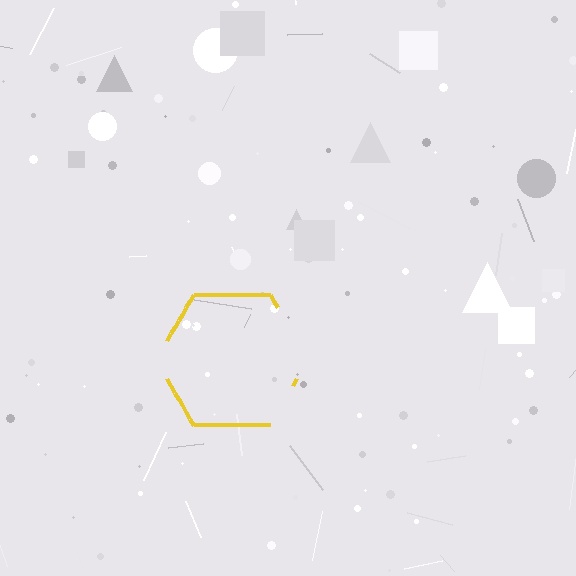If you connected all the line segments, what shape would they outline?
They would outline a hexagon.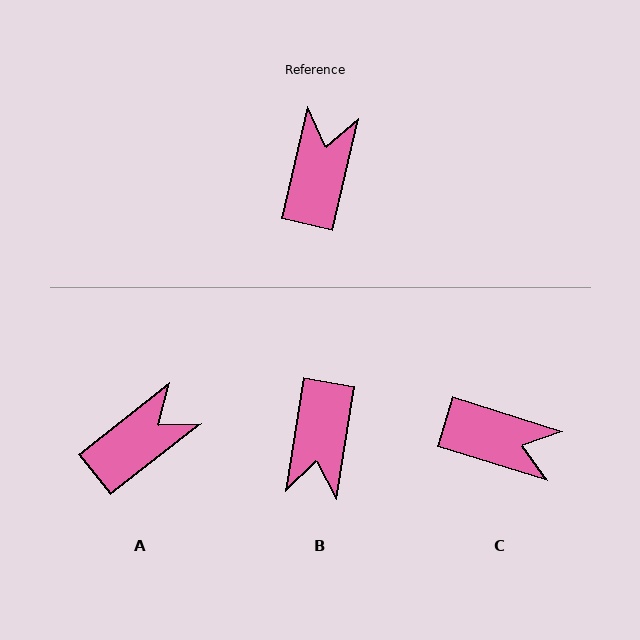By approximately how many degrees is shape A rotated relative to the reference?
Approximately 38 degrees clockwise.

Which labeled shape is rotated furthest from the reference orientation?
B, about 176 degrees away.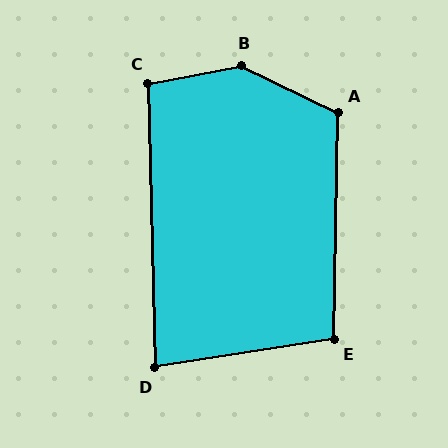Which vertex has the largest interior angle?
B, at approximately 143 degrees.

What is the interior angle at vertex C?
Approximately 100 degrees (obtuse).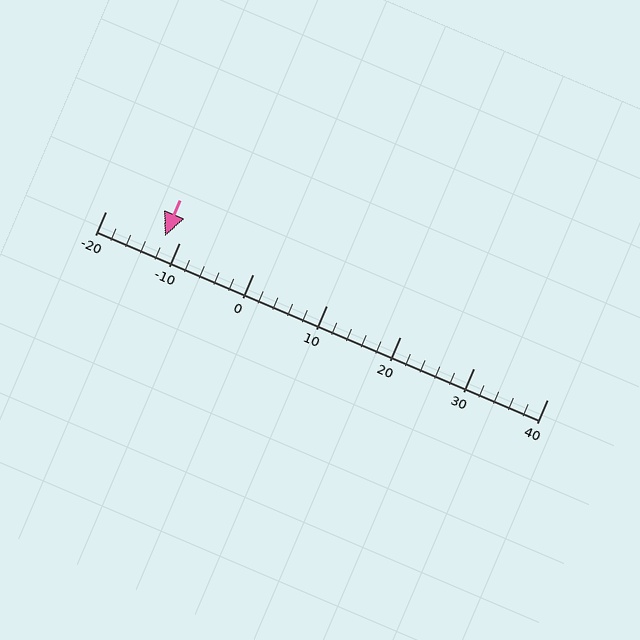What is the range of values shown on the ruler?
The ruler shows values from -20 to 40.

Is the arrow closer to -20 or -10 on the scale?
The arrow is closer to -10.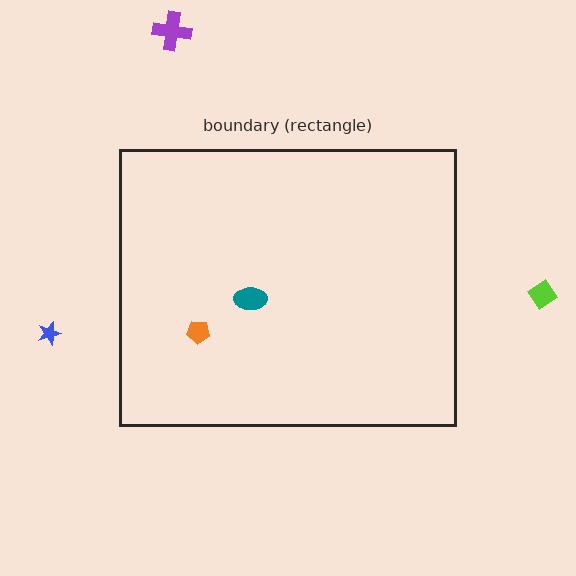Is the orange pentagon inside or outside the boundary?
Inside.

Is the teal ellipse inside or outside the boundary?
Inside.